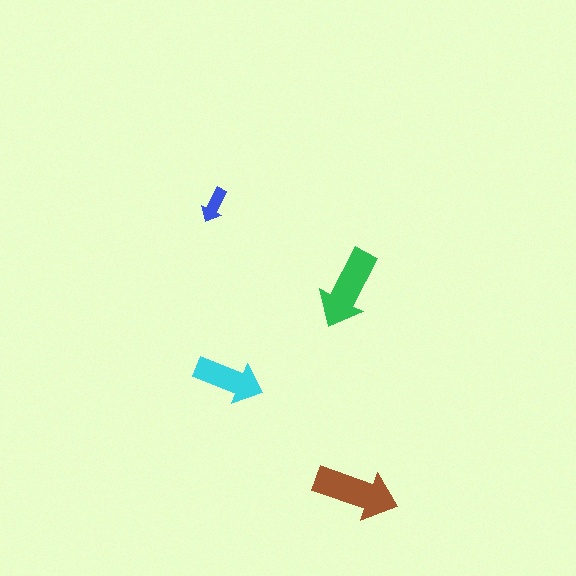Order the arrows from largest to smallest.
the brown one, the green one, the cyan one, the blue one.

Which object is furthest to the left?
The blue arrow is leftmost.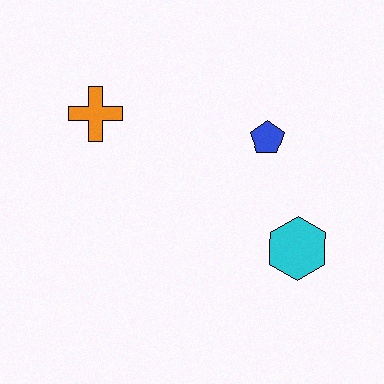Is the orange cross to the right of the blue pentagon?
No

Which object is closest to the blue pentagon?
The cyan hexagon is closest to the blue pentagon.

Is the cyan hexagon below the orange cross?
Yes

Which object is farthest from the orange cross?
The cyan hexagon is farthest from the orange cross.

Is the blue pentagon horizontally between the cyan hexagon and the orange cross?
Yes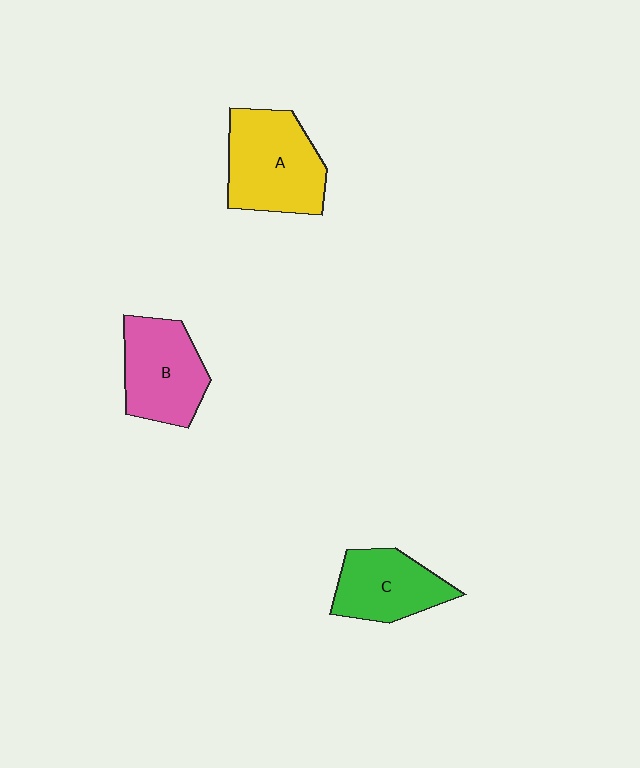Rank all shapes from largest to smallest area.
From largest to smallest: A (yellow), B (pink), C (green).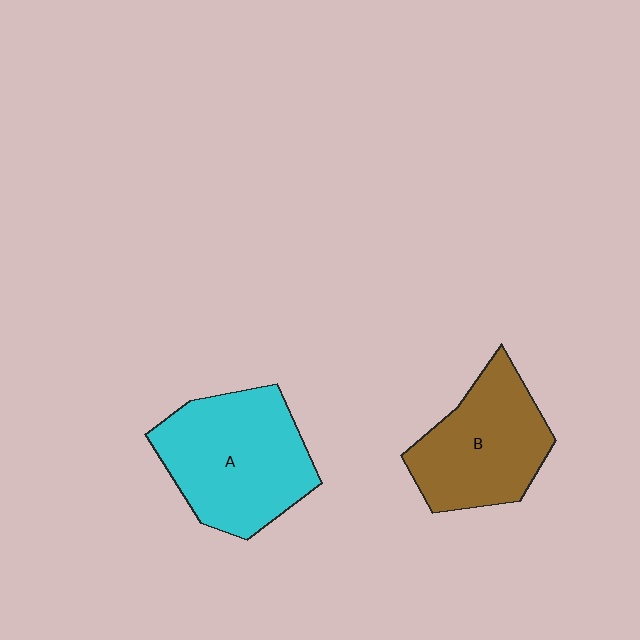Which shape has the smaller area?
Shape B (brown).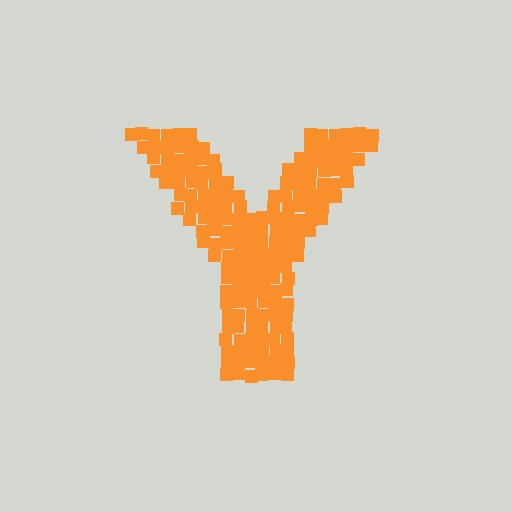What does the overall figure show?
The overall figure shows the letter Y.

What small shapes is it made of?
It is made of small squares.